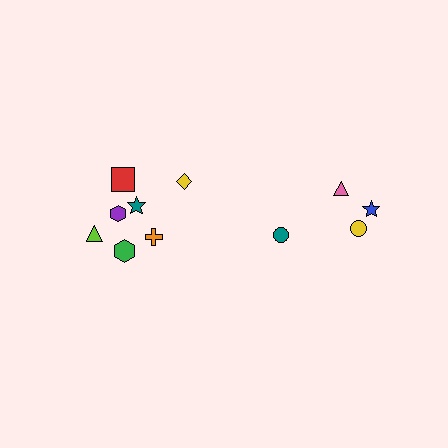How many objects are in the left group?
There are 7 objects.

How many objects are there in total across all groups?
There are 11 objects.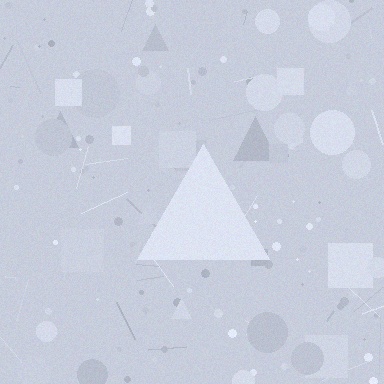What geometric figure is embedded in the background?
A triangle is embedded in the background.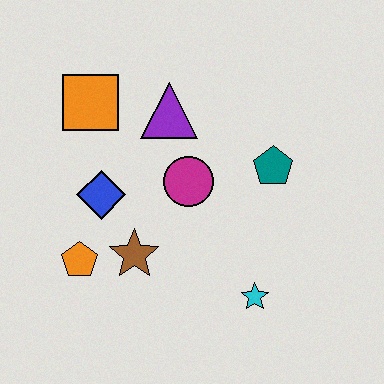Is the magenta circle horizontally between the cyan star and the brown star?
Yes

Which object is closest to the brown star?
The orange pentagon is closest to the brown star.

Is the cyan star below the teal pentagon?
Yes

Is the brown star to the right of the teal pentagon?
No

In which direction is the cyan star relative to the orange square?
The cyan star is below the orange square.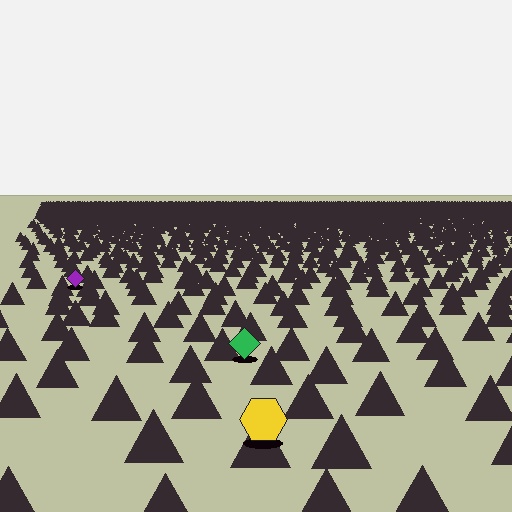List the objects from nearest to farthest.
From nearest to farthest: the yellow hexagon, the green diamond, the purple diamond.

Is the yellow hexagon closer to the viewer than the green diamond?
Yes. The yellow hexagon is closer — you can tell from the texture gradient: the ground texture is coarser near it.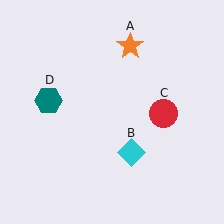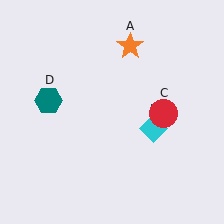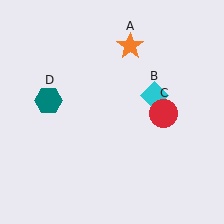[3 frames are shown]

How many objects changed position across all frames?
1 object changed position: cyan diamond (object B).